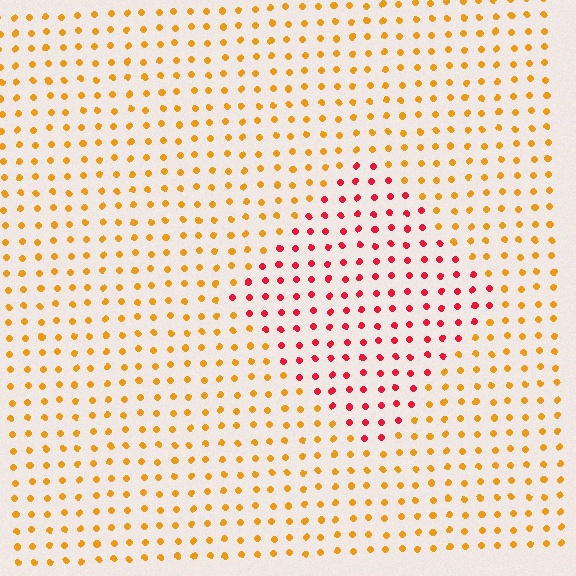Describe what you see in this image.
The image is filled with small orange elements in a uniform arrangement. A diamond-shaped region is visible where the elements are tinted to a slightly different hue, forming a subtle color boundary.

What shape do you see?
I see a diamond.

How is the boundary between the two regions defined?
The boundary is defined purely by a slight shift in hue (about 47 degrees). Spacing, size, and orientation are identical on both sides.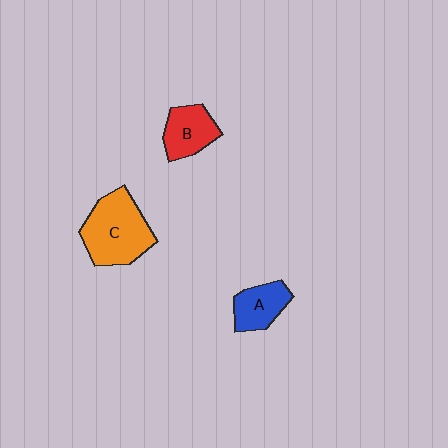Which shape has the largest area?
Shape C (orange).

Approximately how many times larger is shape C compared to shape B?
Approximately 1.7 times.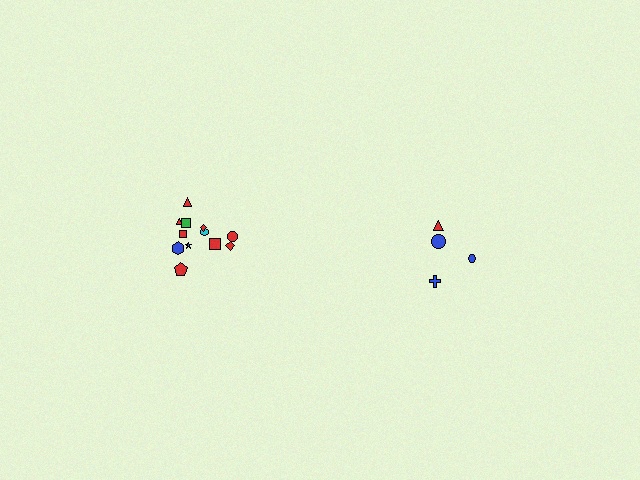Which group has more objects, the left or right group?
The left group.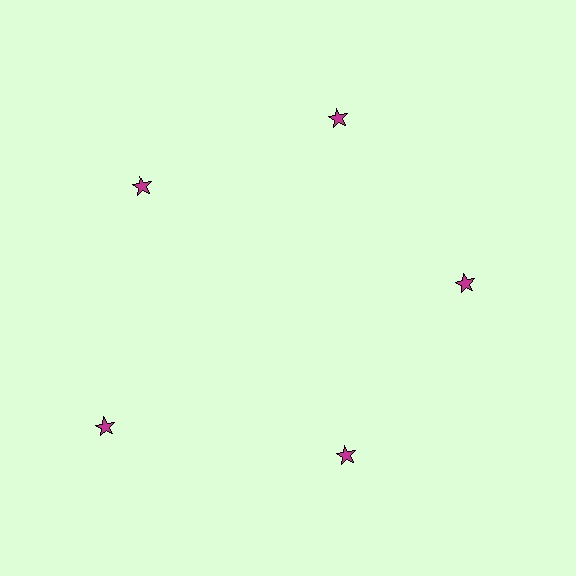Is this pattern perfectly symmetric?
No. The 5 magenta stars are arranged in a ring, but one element near the 8 o'clock position is pushed outward from the center, breaking the 5-fold rotational symmetry.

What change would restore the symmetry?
The symmetry would be restored by moving it inward, back onto the ring so that all 5 stars sit at equal angles and equal distance from the center.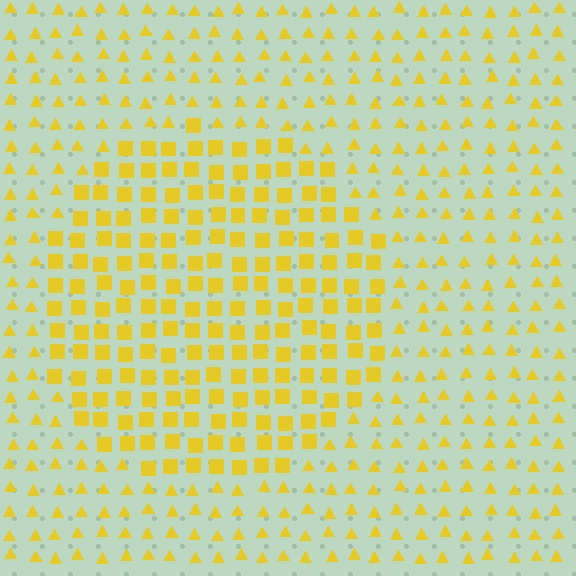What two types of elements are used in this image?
The image uses squares inside the circle region and triangles outside it.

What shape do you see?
I see a circle.